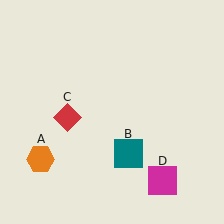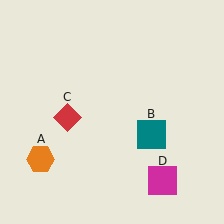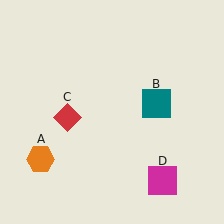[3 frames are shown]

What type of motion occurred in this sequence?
The teal square (object B) rotated counterclockwise around the center of the scene.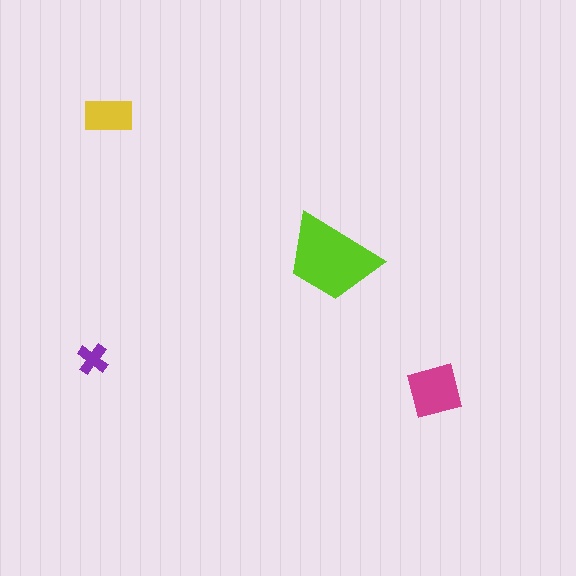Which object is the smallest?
The purple cross.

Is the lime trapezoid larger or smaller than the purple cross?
Larger.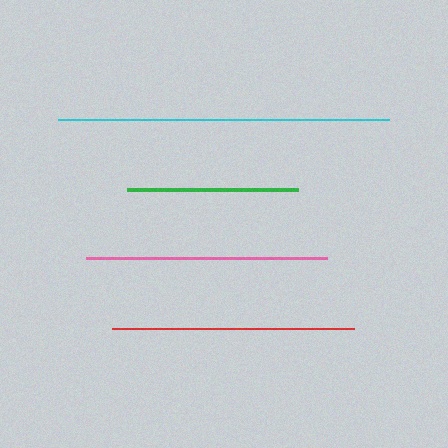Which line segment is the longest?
The cyan line is the longest at approximately 330 pixels.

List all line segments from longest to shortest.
From longest to shortest: cyan, pink, red, green.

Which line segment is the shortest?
The green line is the shortest at approximately 172 pixels.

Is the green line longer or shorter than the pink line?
The pink line is longer than the green line.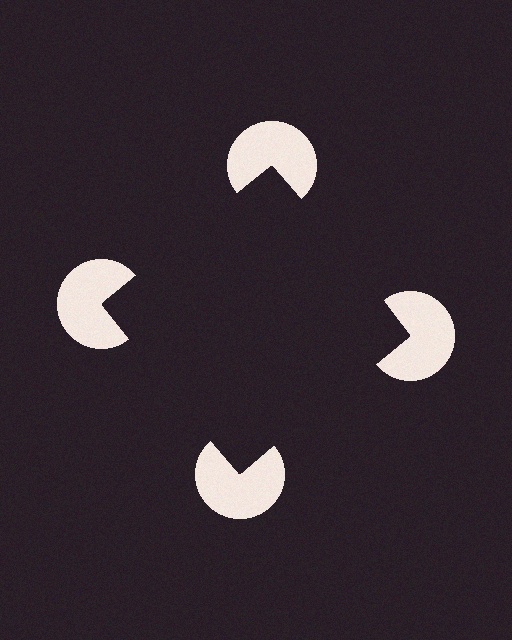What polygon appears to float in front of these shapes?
An illusory square — its edges are inferred from the aligned wedge cuts in the pac-man discs, not physically drawn.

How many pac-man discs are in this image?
There are 4 — one at each vertex of the illusory square.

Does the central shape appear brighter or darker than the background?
It typically appears slightly darker than the background, even though no actual brightness change is drawn.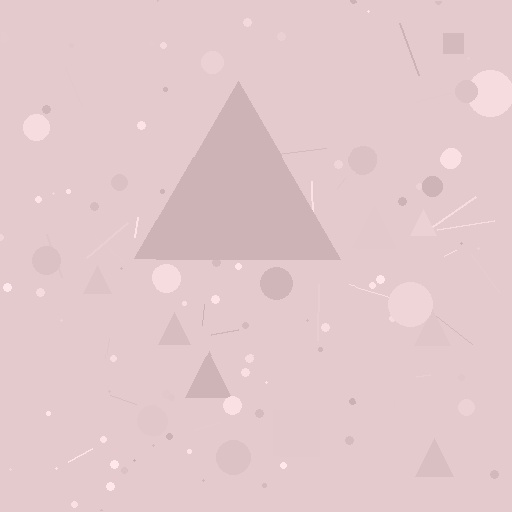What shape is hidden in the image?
A triangle is hidden in the image.